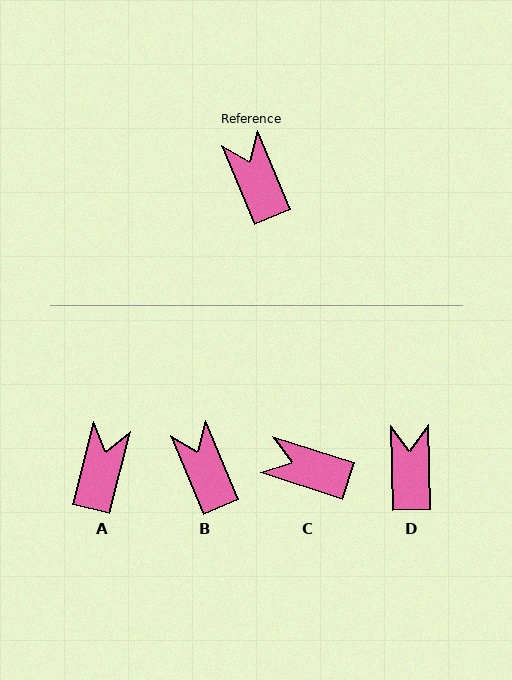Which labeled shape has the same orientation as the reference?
B.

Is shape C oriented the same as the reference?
No, it is off by about 49 degrees.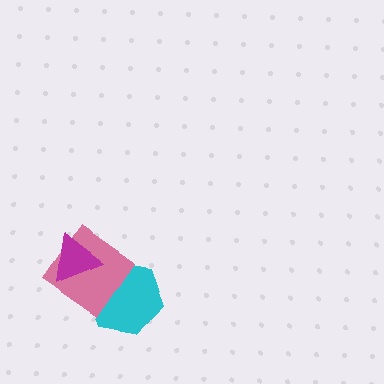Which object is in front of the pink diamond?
The magenta triangle is in front of the pink diamond.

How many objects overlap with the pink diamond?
2 objects overlap with the pink diamond.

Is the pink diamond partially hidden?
Yes, it is partially covered by another shape.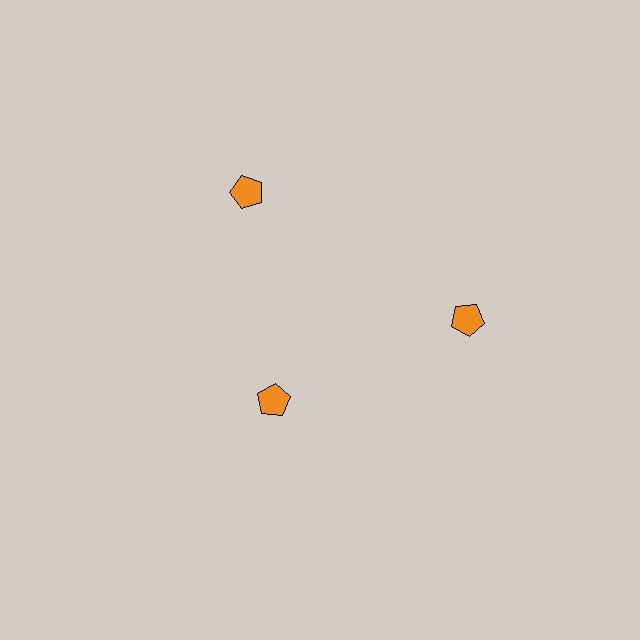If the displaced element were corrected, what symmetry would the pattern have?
It would have 3-fold rotational symmetry — the pattern would map onto itself every 120 degrees.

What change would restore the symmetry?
The symmetry would be restored by moving it outward, back onto the ring so that all 3 pentagons sit at equal angles and equal distance from the center.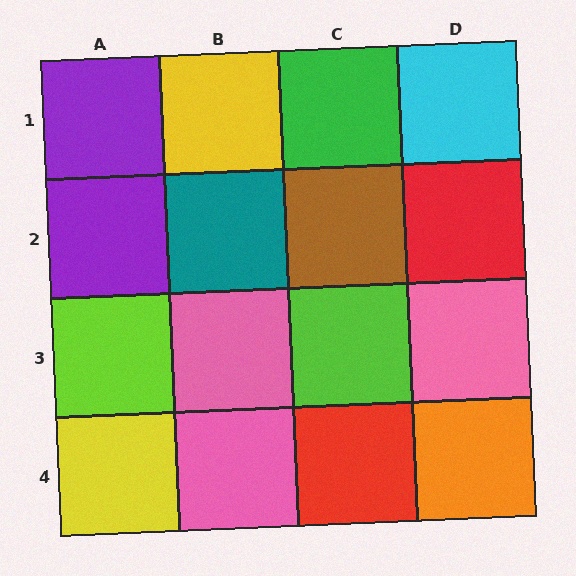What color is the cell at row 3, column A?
Lime.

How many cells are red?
2 cells are red.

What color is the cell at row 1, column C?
Green.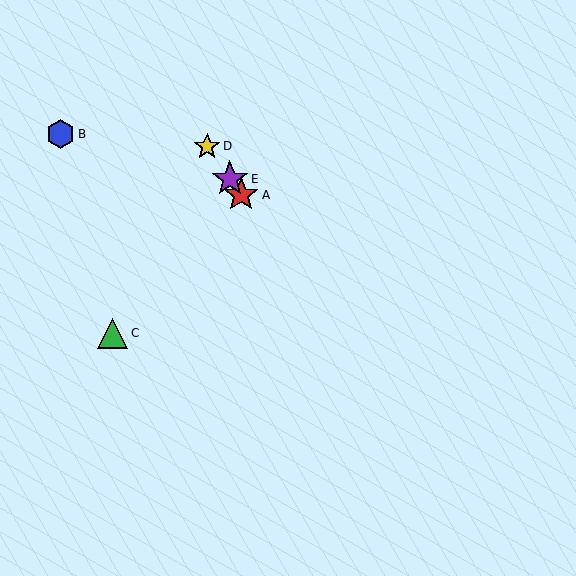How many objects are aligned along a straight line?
3 objects (A, D, E) are aligned along a straight line.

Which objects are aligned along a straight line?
Objects A, D, E are aligned along a straight line.